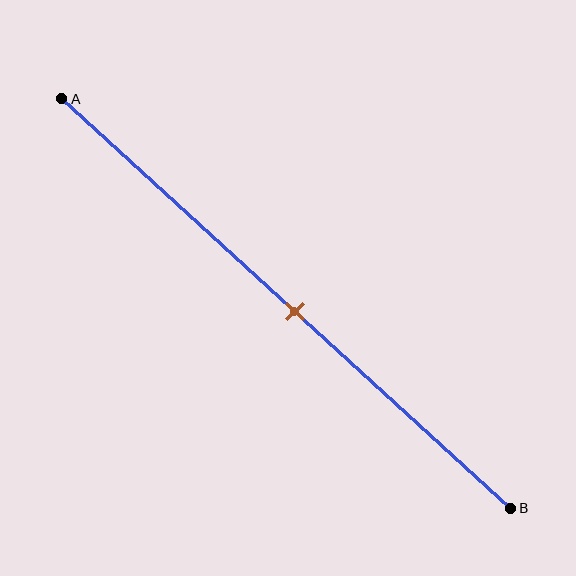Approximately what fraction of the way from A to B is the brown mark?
The brown mark is approximately 50% of the way from A to B.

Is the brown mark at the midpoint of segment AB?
Yes, the mark is approximately at the midpoint.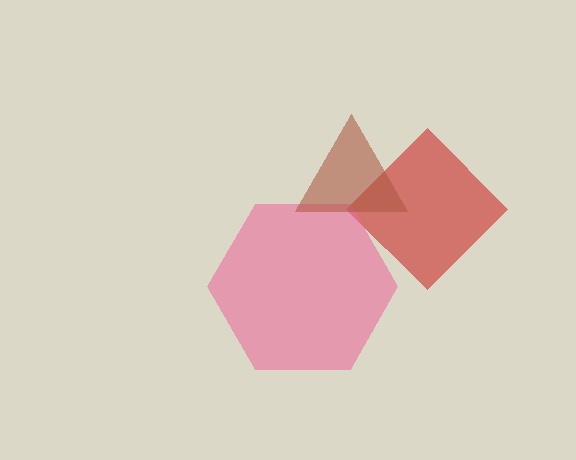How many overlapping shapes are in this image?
There are 3 overlapping shapes in the image.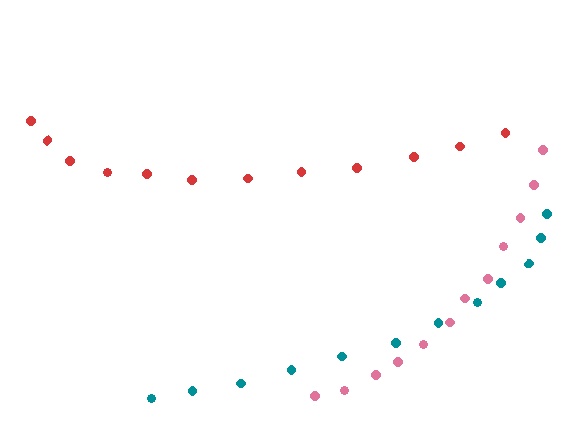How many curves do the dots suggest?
There are 3 distinct paths.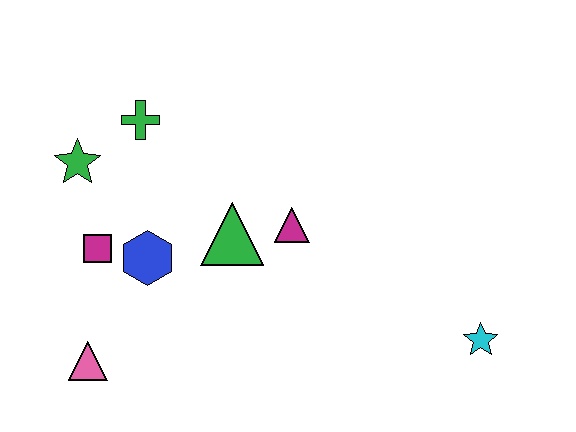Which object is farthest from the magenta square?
The cyan star is farthest from the magenta square.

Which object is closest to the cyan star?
The magenta triangle is closest to the cyan star.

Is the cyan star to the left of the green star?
No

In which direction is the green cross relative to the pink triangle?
The green cross is above the pink triangle.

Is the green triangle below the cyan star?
No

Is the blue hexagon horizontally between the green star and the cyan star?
Yes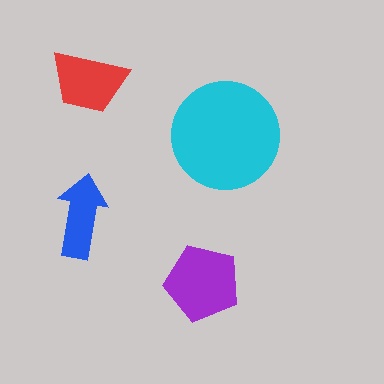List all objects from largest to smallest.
The cyan circle, the purple pentagon, the red trapezoid, the blue arrow.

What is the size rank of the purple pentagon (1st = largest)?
2nd.